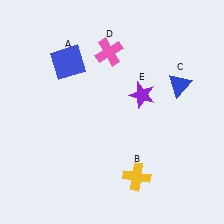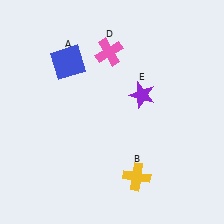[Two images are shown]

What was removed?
The blue triangle (C) was removed in Image 2.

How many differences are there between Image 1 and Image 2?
There is 1 difference between the two images.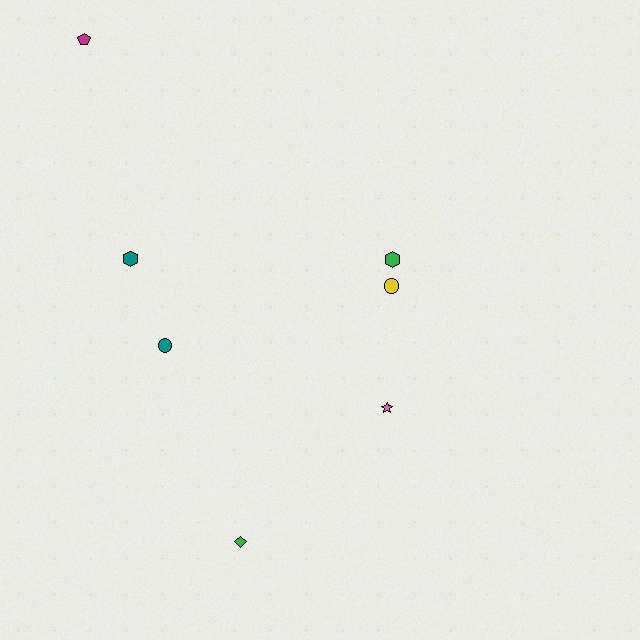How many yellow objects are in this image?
There is 1 yellow object.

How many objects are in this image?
There are 7 objects.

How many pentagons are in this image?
There is 1 pentagon.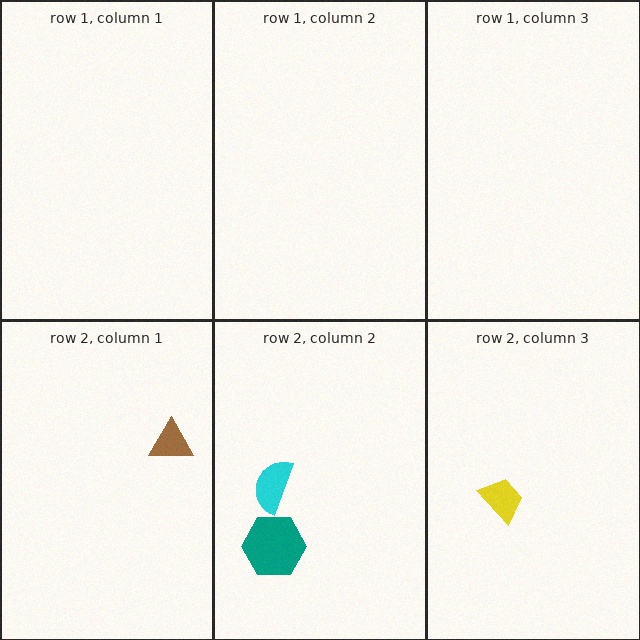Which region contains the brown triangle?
The row 2, column 1 region.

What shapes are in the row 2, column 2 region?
The teal hexagon, the cyan semicircle.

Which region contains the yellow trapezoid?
The row 2, column 3 region.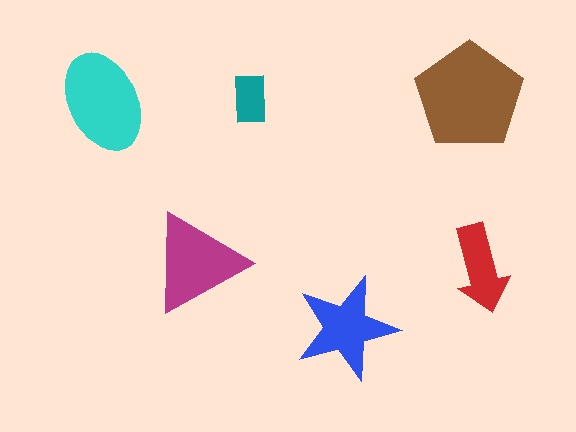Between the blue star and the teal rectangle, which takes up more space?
The blue star.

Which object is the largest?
The brown pentagon.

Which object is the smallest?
The teal rectangle.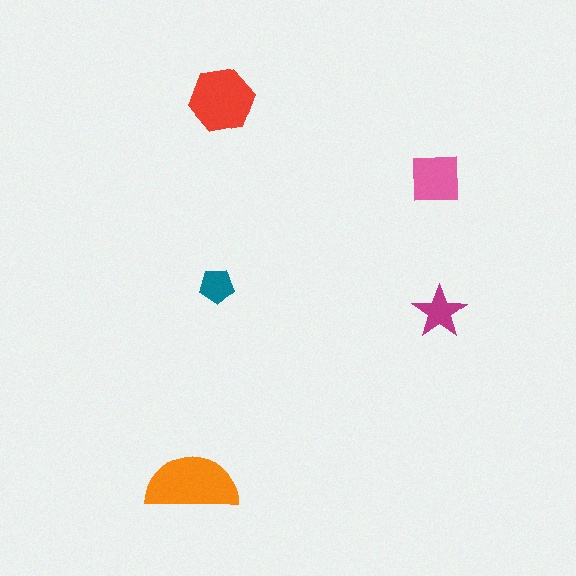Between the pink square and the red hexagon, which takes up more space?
The red hexagon.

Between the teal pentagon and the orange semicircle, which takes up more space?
The orange semicircle.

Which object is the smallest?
The teal pentagon.